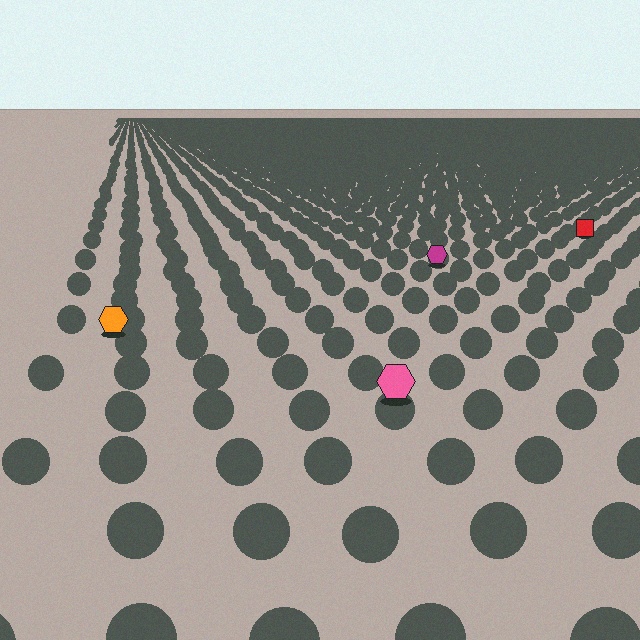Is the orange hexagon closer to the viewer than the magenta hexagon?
Yes. The orange hexagon is closer — you can tell from the texture gradient: the ground texture is coarser near it.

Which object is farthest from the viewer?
The red square is farthest from the viewer. It appears smaller and the ground texture around it is denser.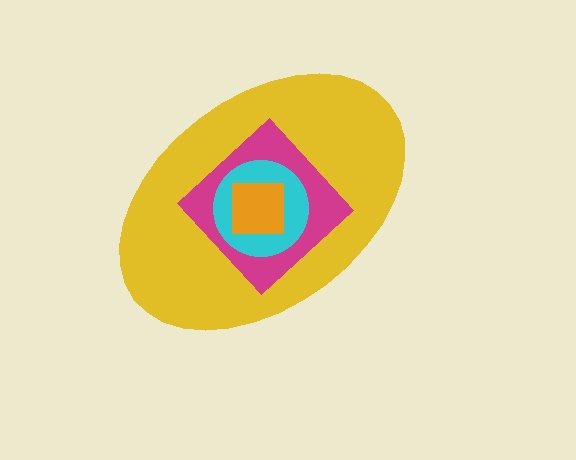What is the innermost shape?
The orange square.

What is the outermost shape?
The yellow ellipse.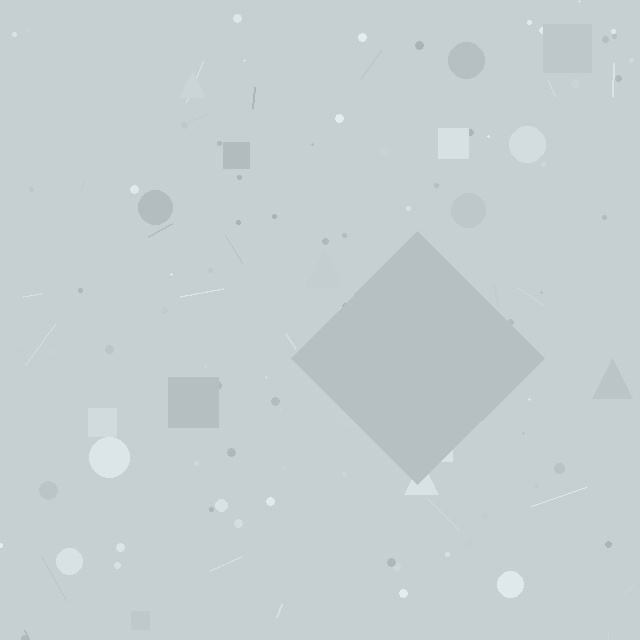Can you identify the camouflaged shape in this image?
The camouflaged shape is a diamond.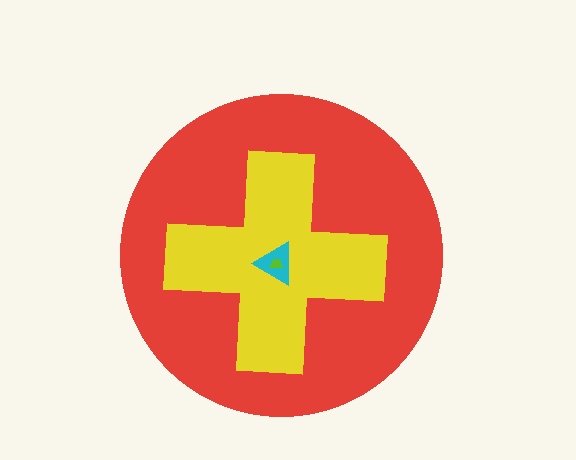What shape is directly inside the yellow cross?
The cyan triangle.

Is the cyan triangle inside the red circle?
Yes.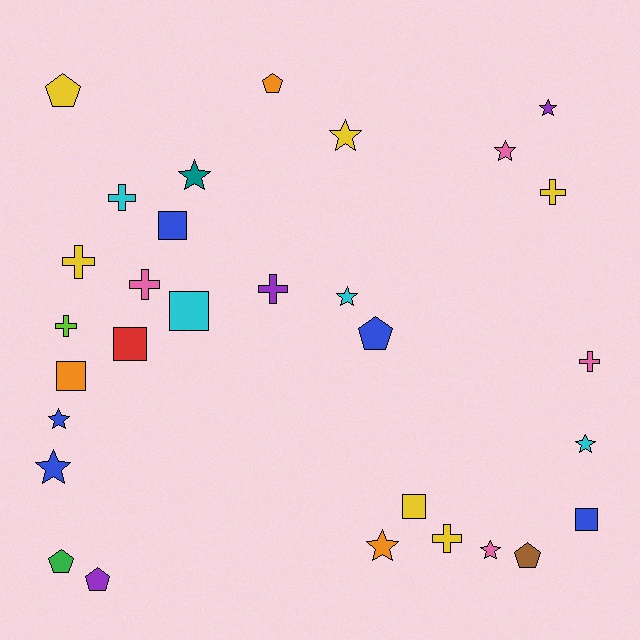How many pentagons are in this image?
There are 6 pentagons.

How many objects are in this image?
There are 30 objects.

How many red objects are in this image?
There is 1 red object.